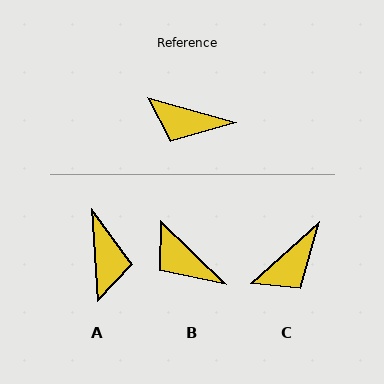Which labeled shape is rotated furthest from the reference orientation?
A, about 110 degrees away.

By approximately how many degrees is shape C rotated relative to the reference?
Approximately 58 degrees counter-clockwise.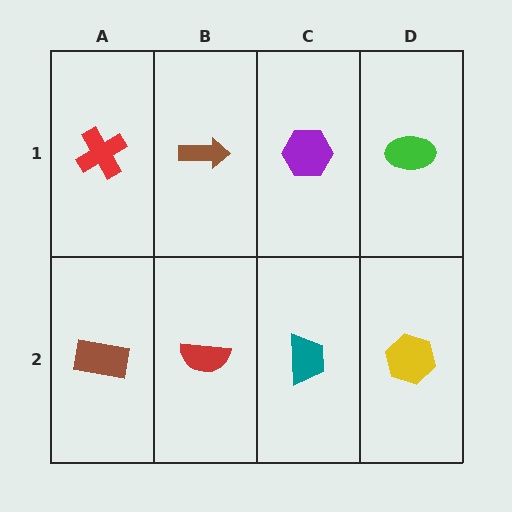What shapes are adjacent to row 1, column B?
A red semicircle (row 2, column B), a red cross (row 1, column A), a purple hexagon (row 1, column C).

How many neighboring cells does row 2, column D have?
2.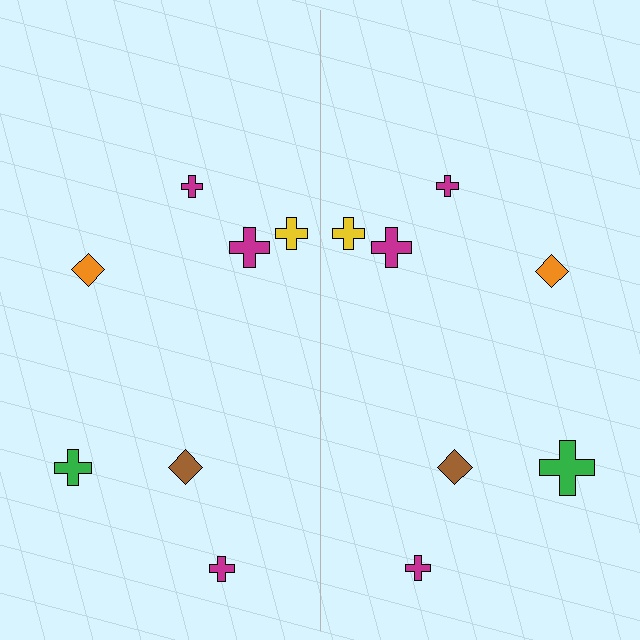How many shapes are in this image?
There are 14 shapes in this image.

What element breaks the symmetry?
The green cross on the right side has a different size than its mirror counterpart.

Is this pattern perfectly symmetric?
No, the pattern is not perfectly symmetric. The green cross on the right side has a different size than its mirror counterpart.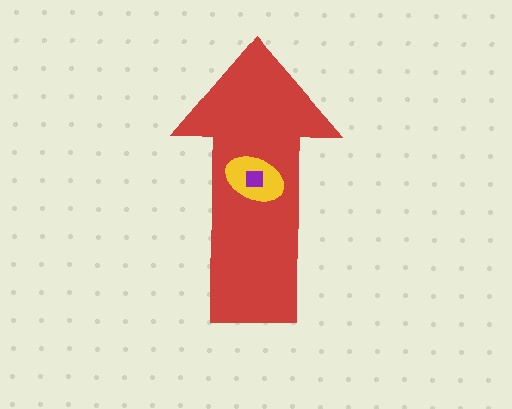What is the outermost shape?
The red arrow.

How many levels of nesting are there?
3.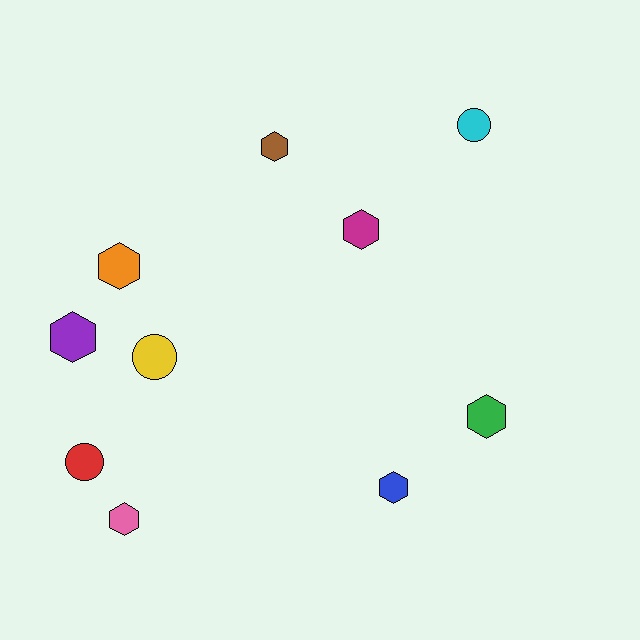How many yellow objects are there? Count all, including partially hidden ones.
There is 1 yellow object.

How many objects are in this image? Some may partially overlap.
There are 10 objects.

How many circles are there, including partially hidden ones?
There are 3 circles.